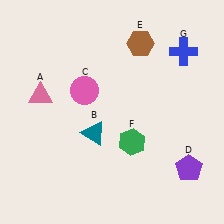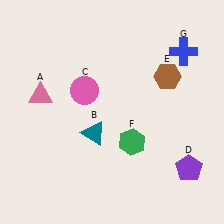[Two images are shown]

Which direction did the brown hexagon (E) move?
The brown hexagon (E) moved down.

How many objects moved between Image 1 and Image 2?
1 object moved between the two images.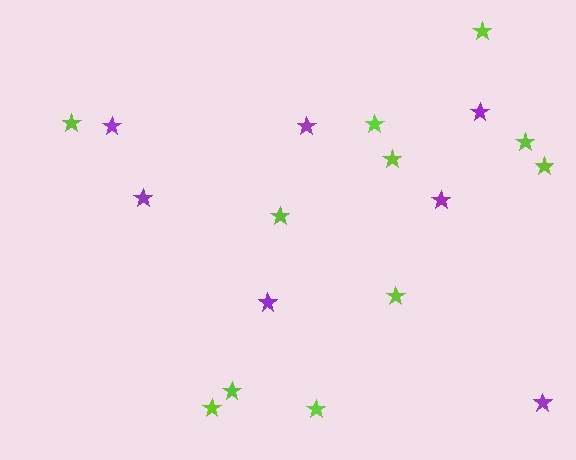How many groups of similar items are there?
There are 2 groups: one group of purple stars (7) and one group of lime stars (11).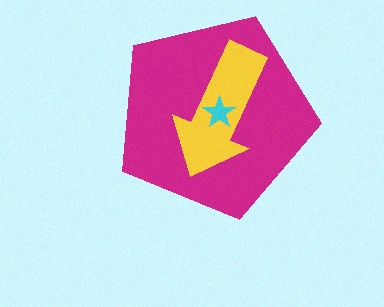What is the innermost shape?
The cyan star.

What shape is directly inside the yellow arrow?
The cyan star.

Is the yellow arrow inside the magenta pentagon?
Yes.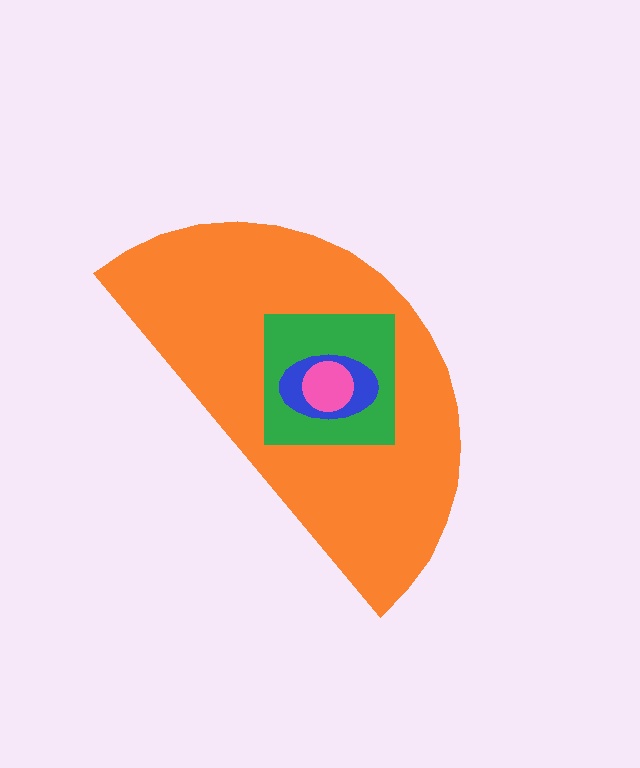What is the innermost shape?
The pink circle.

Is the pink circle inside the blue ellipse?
Yes.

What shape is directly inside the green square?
The blue ellipse.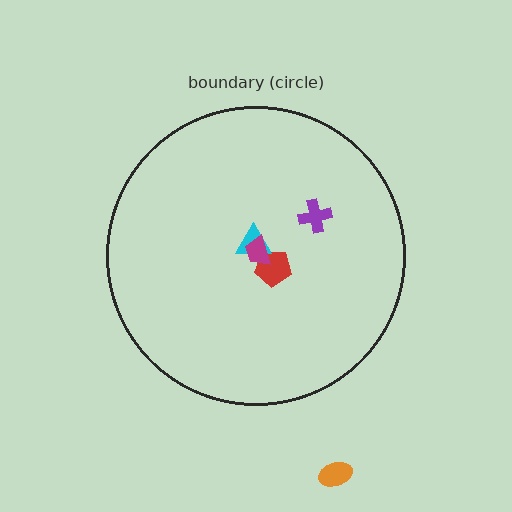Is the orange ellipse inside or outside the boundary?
Outside.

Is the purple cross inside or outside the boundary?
Inside.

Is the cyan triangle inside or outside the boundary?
Inside.